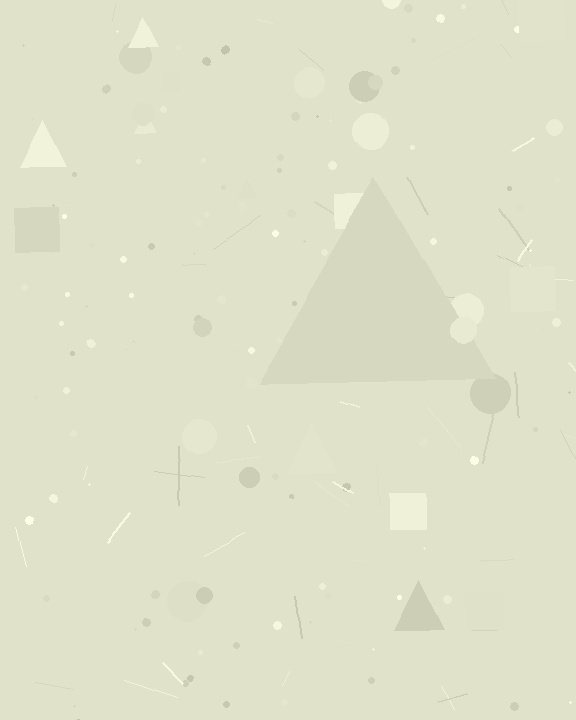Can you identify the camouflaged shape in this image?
The camouflaged shape is a triangle.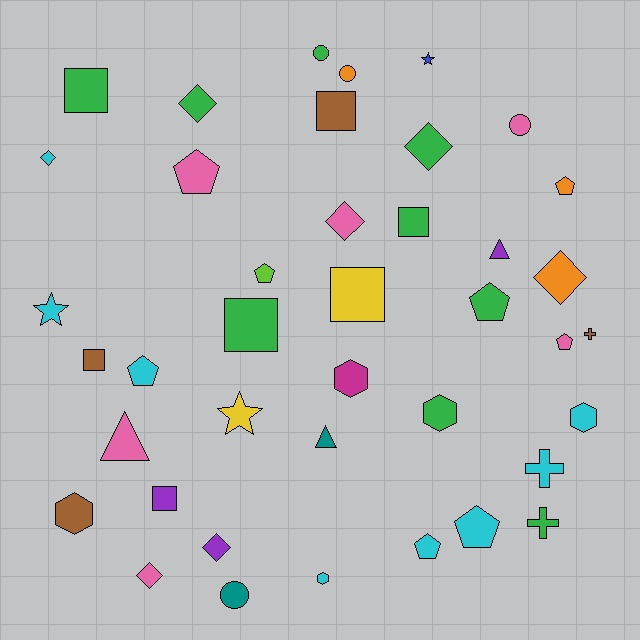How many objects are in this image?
There are 40 objects.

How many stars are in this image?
There are 3 stars.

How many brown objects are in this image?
There are 4 brown objects.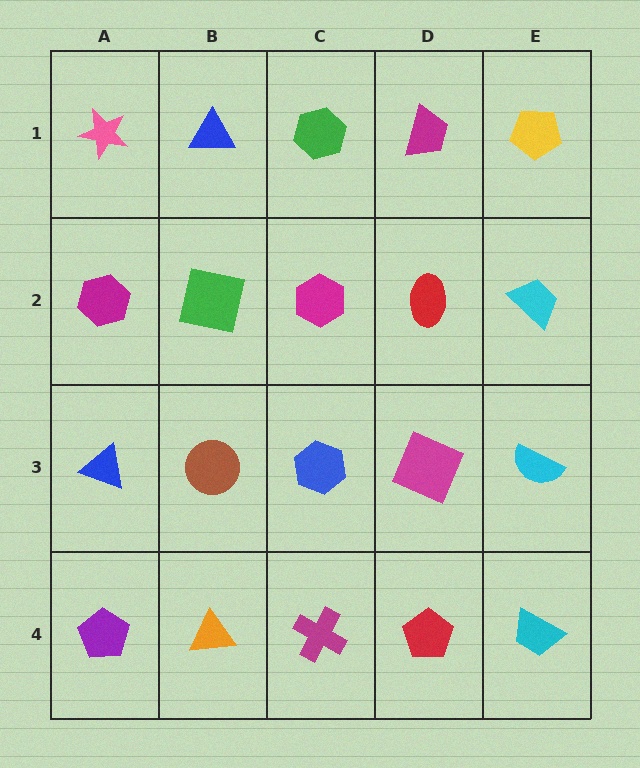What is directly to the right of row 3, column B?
A blue hexagon.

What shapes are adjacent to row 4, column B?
A brown circle (row 3, column B), a purple pentagon (row 4, column A), a magenta cross (row 4, column C).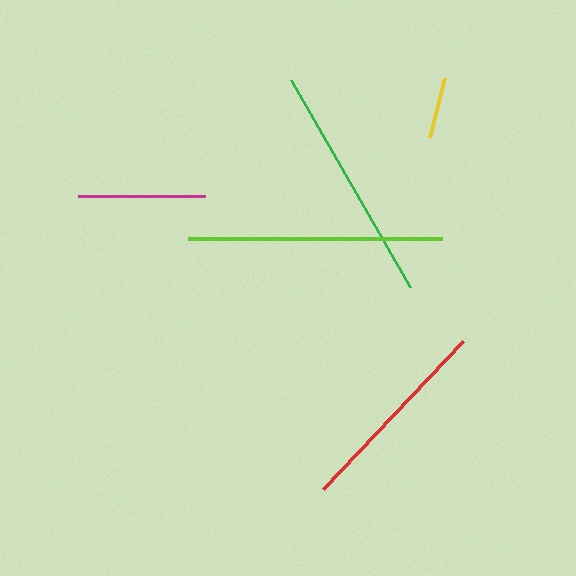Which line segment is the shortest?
The yellow line is the shortest at approximately 61 pixels.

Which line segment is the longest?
The lime line is the longest at approximately 254 pixels.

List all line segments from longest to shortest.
From longest to shortest: lime, green, red, magenta, yellow.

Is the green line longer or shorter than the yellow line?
The green line is longer than the yellow line.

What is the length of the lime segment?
The lime segment is approximately 254 pixels long.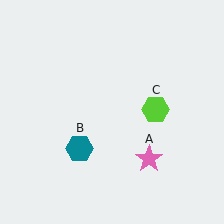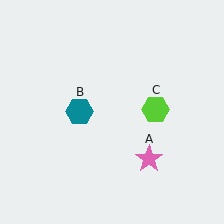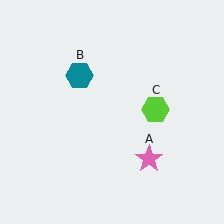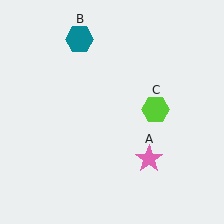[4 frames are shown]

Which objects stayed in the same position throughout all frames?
Pink star (object A) and lime hexagon (object C) remained stationary.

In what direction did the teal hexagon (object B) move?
The teal hexagon (object B) moved up.